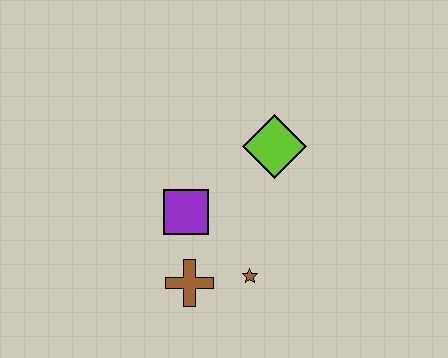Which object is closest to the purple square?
The brown cross is closest to the purple square.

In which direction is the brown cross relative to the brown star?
The brown cross is to the left of the brown star.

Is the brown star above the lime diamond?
No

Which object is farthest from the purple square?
The lime diamond is farthest from the purple square.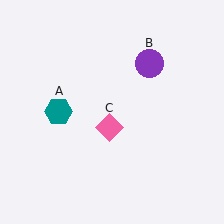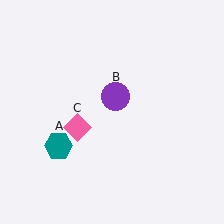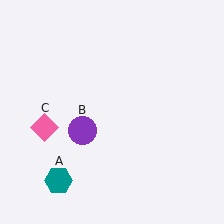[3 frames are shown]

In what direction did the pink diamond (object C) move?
The pink diamond (object C) moved left.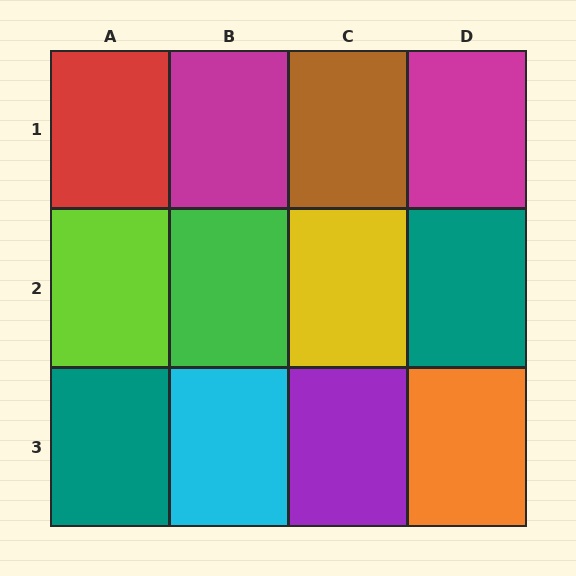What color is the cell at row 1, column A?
Red.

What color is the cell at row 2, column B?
Green.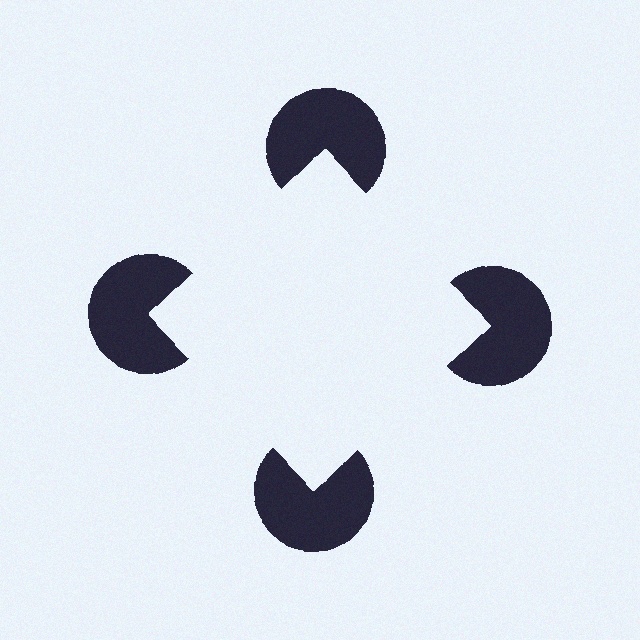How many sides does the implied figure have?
4 sides.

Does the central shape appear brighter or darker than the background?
It typically appears slightly brighter than the background, even though no actual brightness change is drawn.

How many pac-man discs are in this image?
There are 4 — one at each vertex of the illusory square.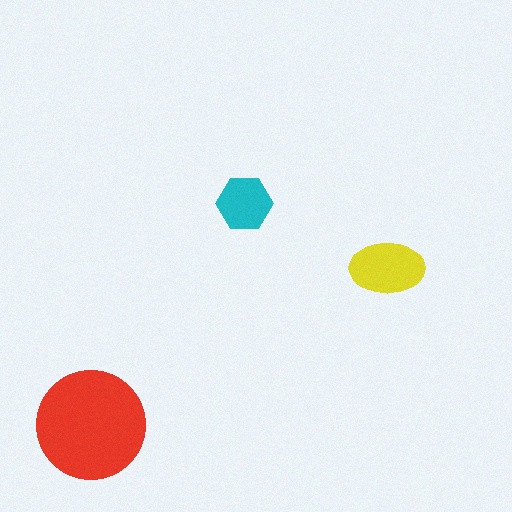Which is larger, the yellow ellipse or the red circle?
The red circle.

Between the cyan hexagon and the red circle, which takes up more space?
The red circle.